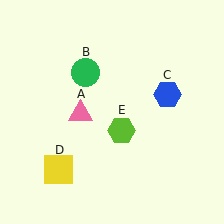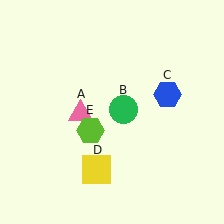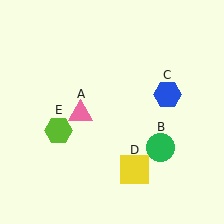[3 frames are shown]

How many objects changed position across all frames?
3 objects changed position: green circle (object B), yellow square (object D), lime hexagon (object E).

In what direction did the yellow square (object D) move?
The yellow square (object D) moved right.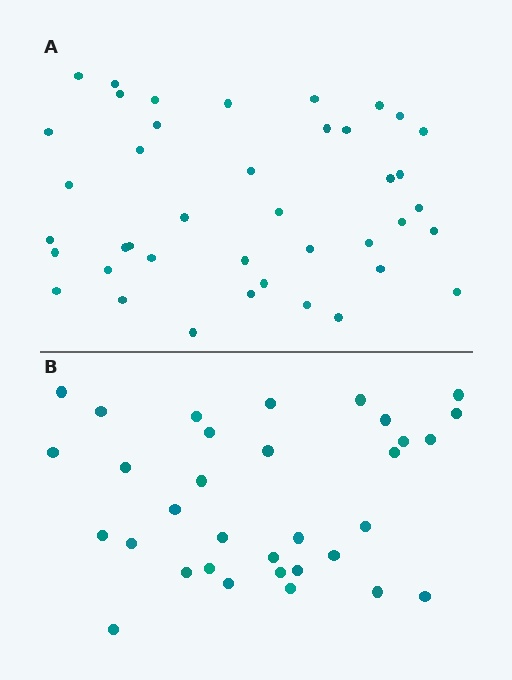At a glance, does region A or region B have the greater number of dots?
Region A (the top region) has more dots.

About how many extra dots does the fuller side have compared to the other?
Region A has roughly 8 or so more dots than region B.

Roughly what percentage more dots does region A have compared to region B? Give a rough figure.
About 25% more.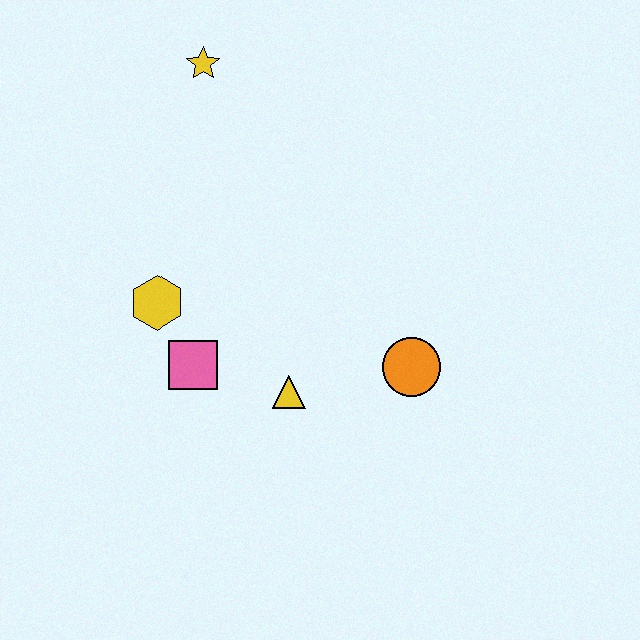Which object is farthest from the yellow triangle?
The yellow star is farthest from the yellow triangle.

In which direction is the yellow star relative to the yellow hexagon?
The yellow star is above the yellow hexagon.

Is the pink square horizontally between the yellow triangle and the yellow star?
No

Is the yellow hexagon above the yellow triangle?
Yes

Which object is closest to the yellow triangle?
The pink square is closest to the yellow triangle.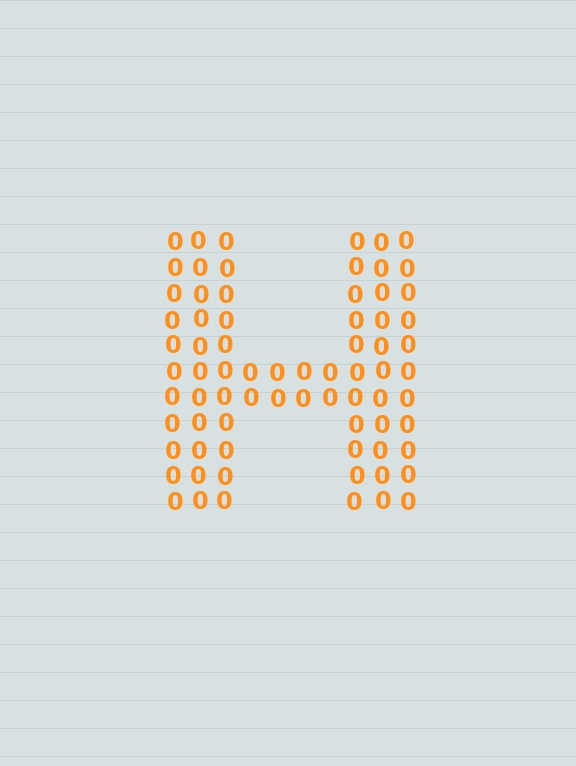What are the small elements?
The small elements are digit 0's.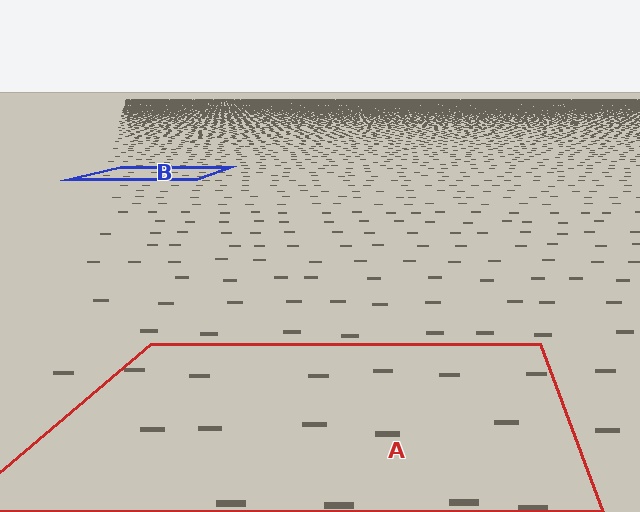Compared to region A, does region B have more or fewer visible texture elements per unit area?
Region B has more texture elements per unit area — they are packed more densely because it is farther away.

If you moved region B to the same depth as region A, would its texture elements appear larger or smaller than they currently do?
They would appear larger. At a closer depth, the same texture elements are projected at a bigger on-screen size.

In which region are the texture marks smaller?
The texture marks are smaller in region B, because it is farther away.